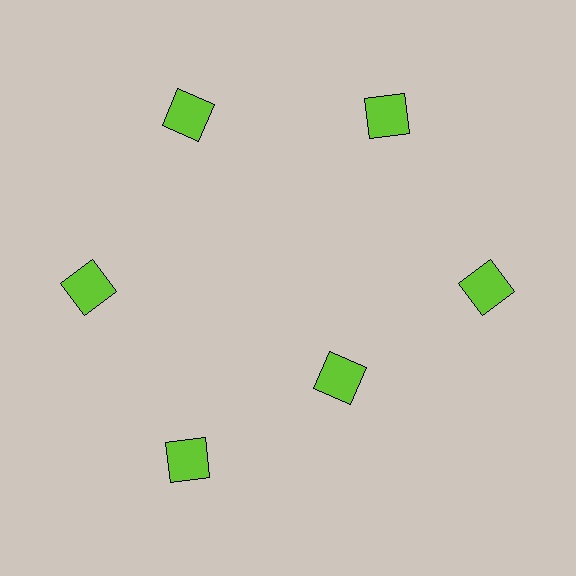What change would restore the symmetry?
The symmetry would be restored by moving it outward, back onto the ring so that all 6 squares sit at equal angles and equal distance from the center.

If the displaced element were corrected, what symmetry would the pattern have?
It would have 6-fold rotational symmetry — the pattern would map onto itself every 60 degrees.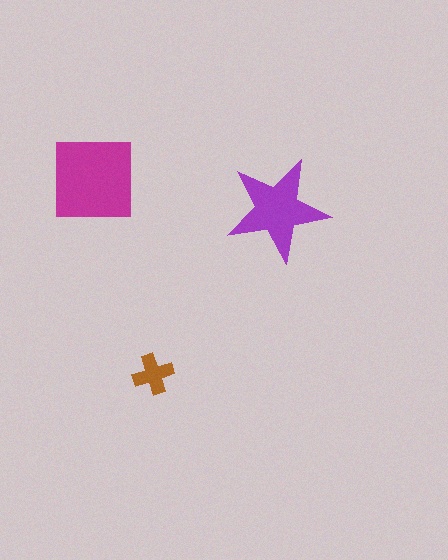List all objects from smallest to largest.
The brown cross, the purple star, the magenta square.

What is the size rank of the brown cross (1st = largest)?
3rd.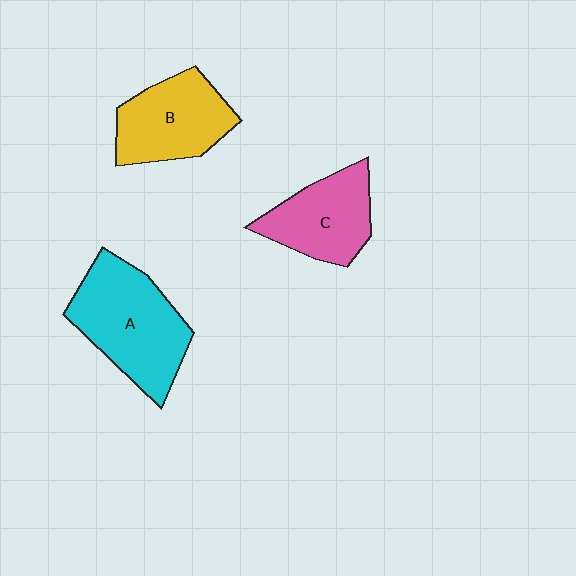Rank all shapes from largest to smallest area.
From largest to smallest: A (cyan), B (yellow), C (pink).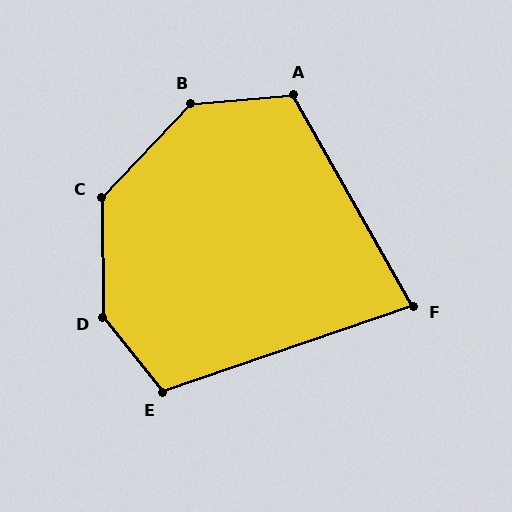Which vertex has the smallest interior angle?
F, at approximately 79 degrees.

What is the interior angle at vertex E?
Approximately 110 degrees (obtuse).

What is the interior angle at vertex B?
Approximately 139 degrees (obtuse).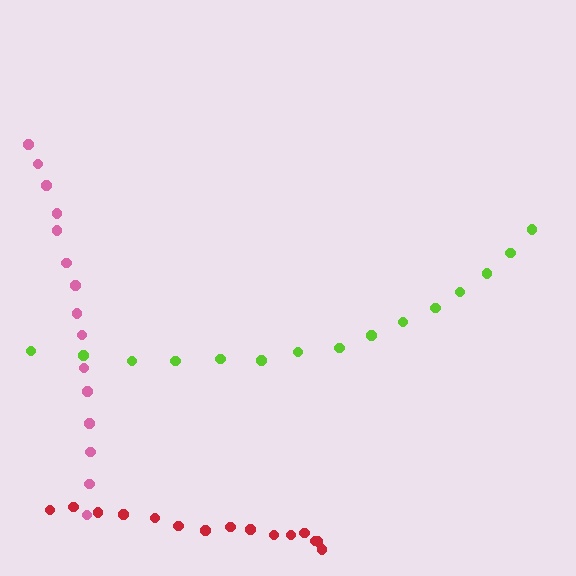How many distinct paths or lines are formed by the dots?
There are 3 distinct paths.